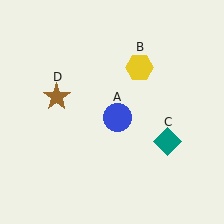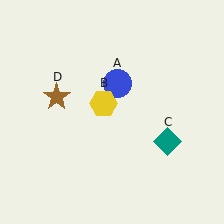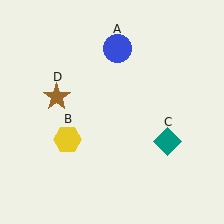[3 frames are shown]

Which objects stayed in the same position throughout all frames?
Teal diamond (object C) and brown star (object D) remained stationary.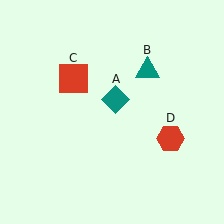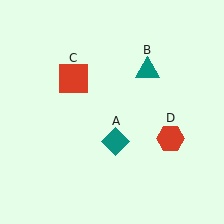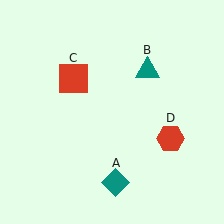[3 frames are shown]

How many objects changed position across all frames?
1 object changed position: teal diamond (object A).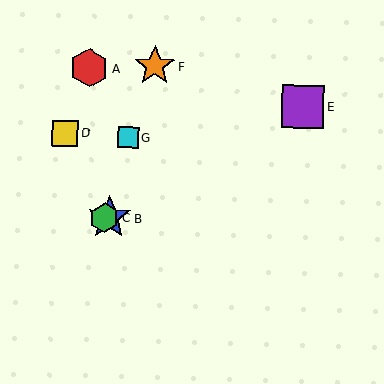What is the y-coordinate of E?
Object E is at y≈107.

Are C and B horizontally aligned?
Yes, both are at y≈218.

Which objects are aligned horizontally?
Objects B, C are aligned horizontally.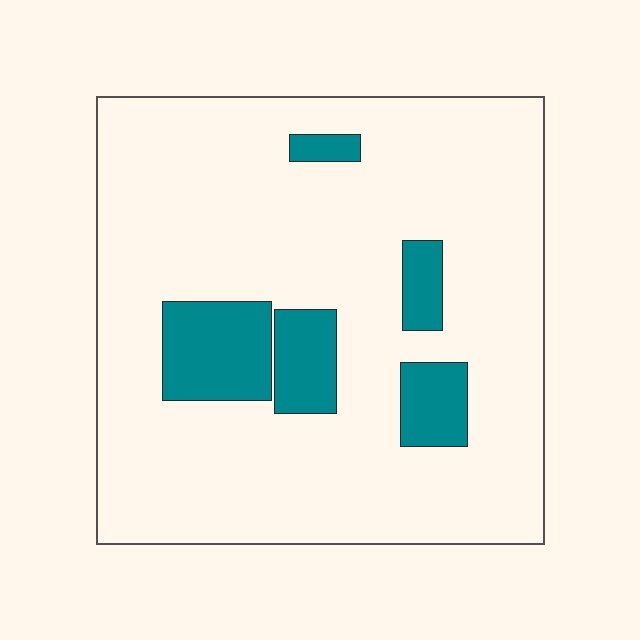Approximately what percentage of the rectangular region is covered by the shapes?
Approximately 15%.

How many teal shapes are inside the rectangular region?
5.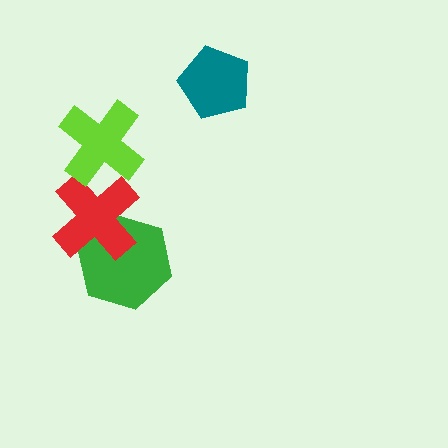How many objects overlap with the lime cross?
1 object overlaps with the lime cross.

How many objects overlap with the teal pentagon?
0 objects overlap with the teal pentagon.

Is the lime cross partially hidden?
No, no other shape covers it.